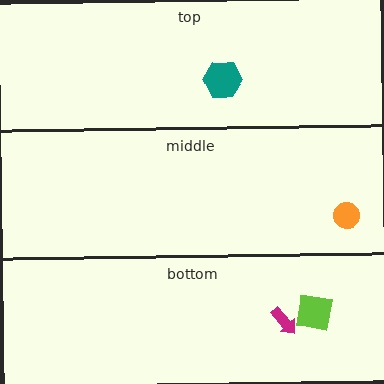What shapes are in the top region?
The teal hexagon.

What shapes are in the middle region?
The orange circle.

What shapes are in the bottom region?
The lime square, the magenta arrow.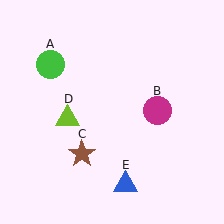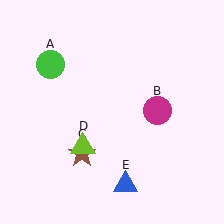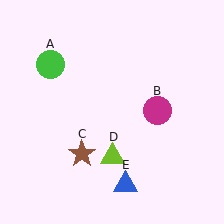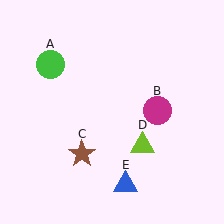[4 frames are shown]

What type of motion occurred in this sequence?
The lime triangle (object D) rotated counterclockwise around the center of the scene.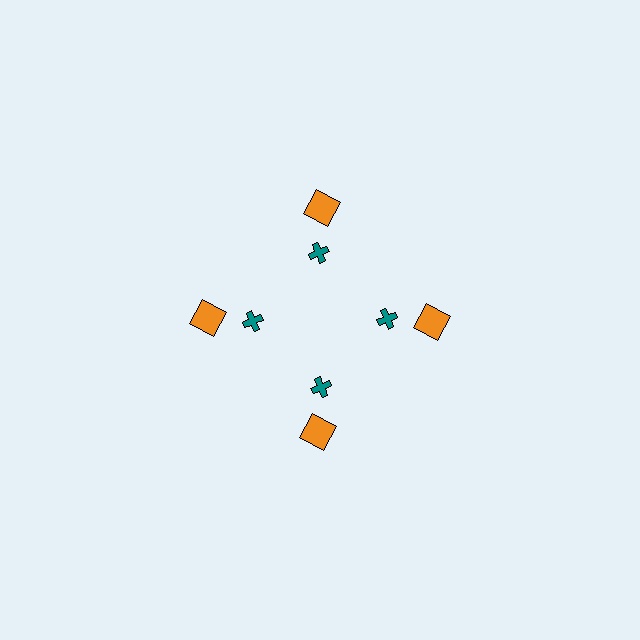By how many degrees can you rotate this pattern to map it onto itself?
The pattern maps onto itself every 90 degrees of rotation.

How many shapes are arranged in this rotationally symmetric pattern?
There are 8 shapes, arranged in 4 groups of 2.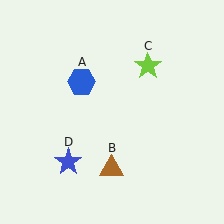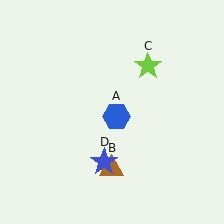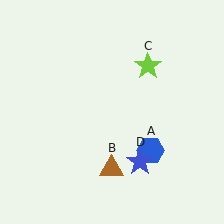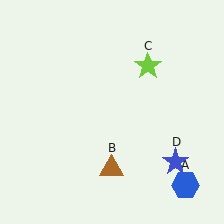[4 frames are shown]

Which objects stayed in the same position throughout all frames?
Brown triangle (object B) and lime star (object C) remained stationary.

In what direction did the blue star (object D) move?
The blue star (object D) moved right.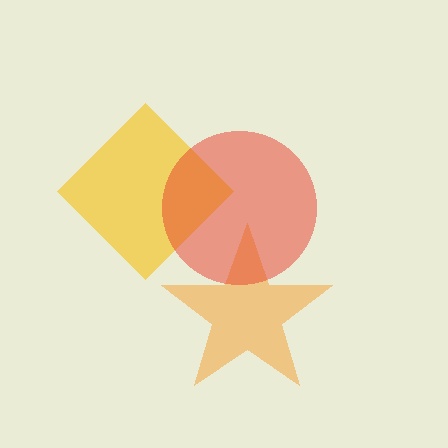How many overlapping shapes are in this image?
There are 3 overlapping shapes in the image.